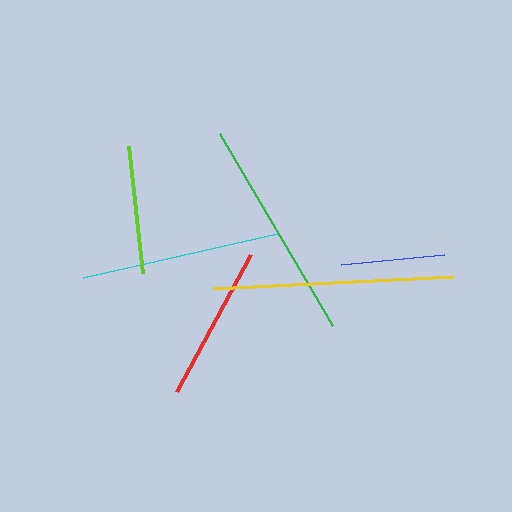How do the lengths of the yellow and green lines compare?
The yellow and green lines are approximately the same length.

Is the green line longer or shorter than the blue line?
The green line is longer than the blue line.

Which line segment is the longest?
The yellow line is the longest at approximately 241 pixels.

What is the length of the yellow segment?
The yellow segment is approximately 241 pixels long.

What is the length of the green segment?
The green segment is approximately 223 pixels long.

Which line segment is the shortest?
The blue line is the shortest at approximately 103 pixels.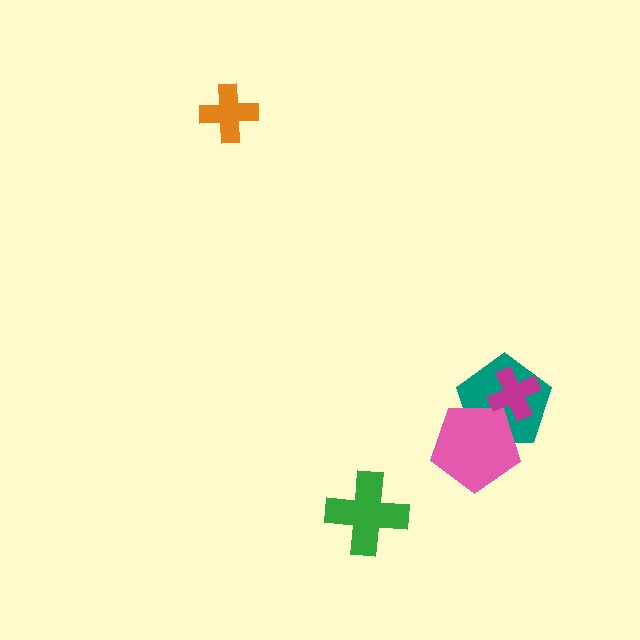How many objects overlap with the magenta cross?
2 objects overlap with the magenta cross.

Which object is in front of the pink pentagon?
The magenta cross is in front of the pink pentagon.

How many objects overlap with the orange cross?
0 objects overlap with the orange cross.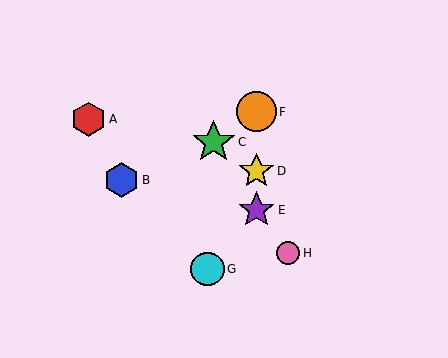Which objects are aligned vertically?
Objects D, E, F are aligned vertically.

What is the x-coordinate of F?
Object F is at x≈256.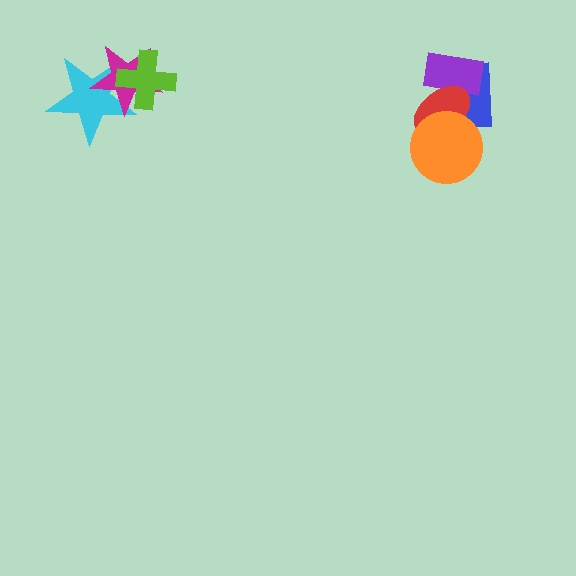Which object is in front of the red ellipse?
The orange circle is in front of the red ellipse.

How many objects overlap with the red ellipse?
3 objects overlap with the red ellipse.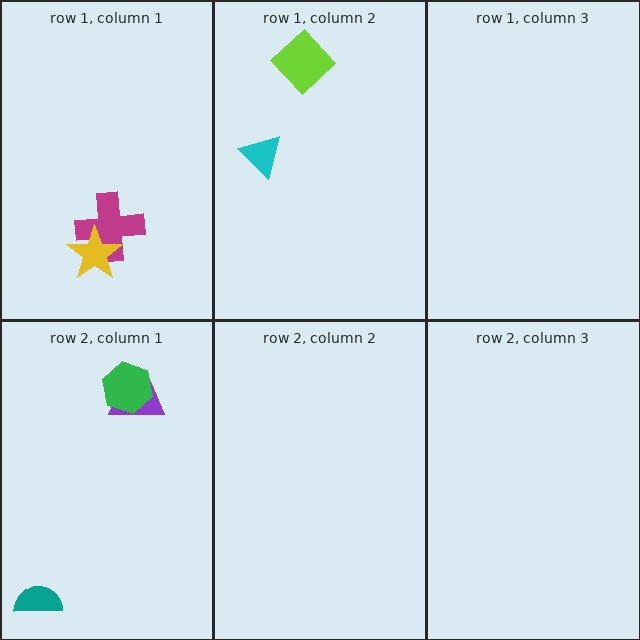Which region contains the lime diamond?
The row 1, column 2 region.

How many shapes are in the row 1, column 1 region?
2.